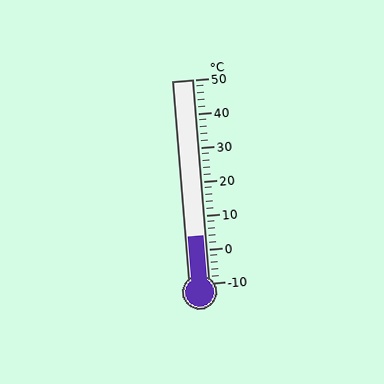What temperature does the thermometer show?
The thermometer shows approximately 4°C.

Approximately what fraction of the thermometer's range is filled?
The thermometer is filled to approximately 25% of its range.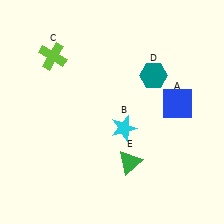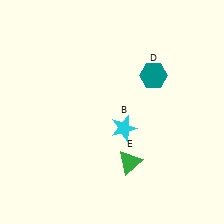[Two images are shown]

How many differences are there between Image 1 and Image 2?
There are 2 differences between the two images.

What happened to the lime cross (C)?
The lime cross (C) was removed in Image 2. It was in the top-left area of Image 1.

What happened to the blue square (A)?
The blue square (A) was removed in Image 2. It was in the top-right area of Image 1.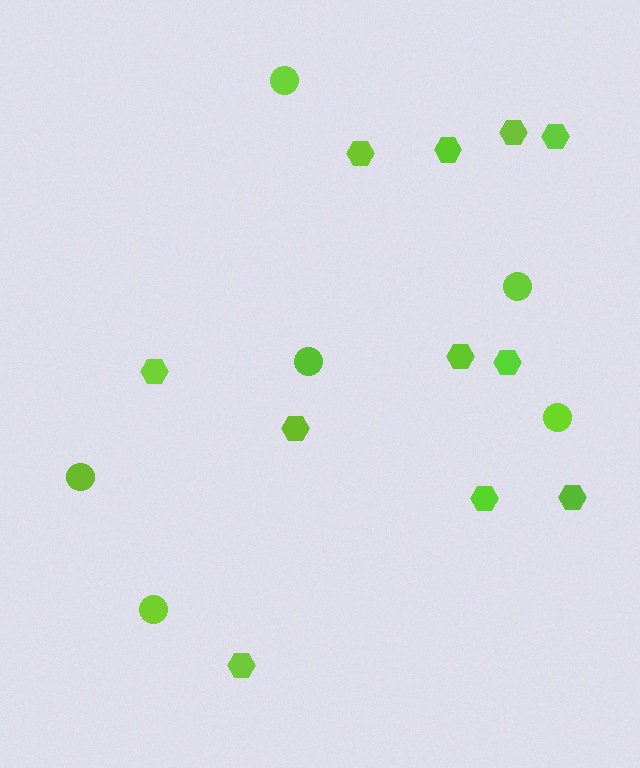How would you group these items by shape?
There are 2 groups: one group of circles (6) and one group of hexagons (11).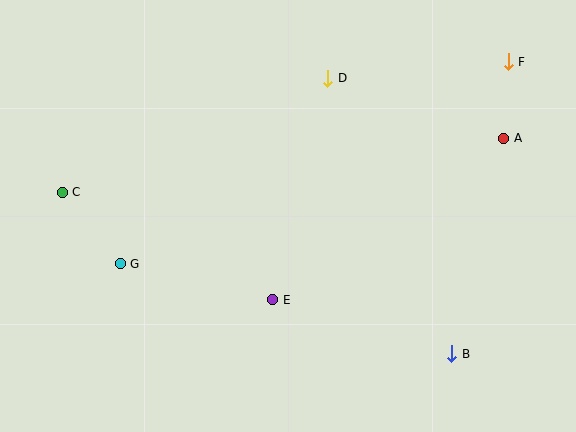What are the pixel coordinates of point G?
Point G is at (120, 264).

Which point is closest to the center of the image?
Point E at (273, 300) is closest to the center.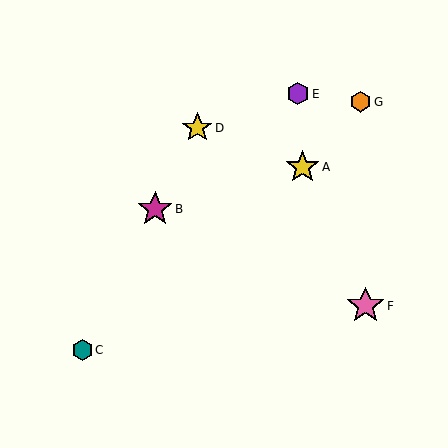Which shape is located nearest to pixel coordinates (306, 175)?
The yellow star (labeled A) at (302, 167) is nearest to that location.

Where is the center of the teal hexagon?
The center of the teal hexagon is at (82, 350).